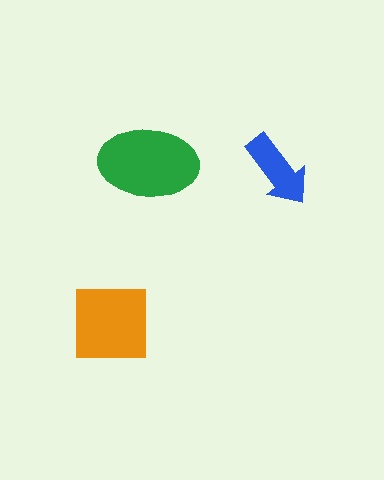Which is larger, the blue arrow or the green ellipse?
The green ellipse.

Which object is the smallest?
The blue arrow.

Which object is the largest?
The green ellipse.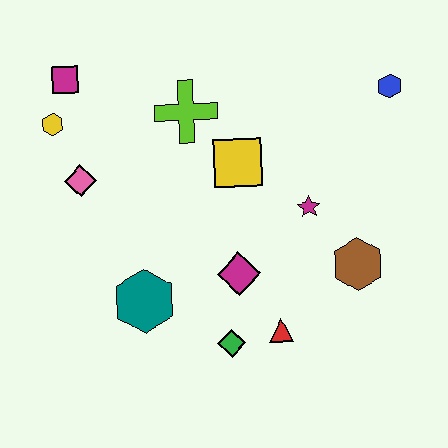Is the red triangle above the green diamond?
Yes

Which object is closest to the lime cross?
The yellow square is closest to the lime cross.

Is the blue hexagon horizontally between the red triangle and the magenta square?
No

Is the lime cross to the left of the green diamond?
Yes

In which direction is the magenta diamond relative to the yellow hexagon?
The magenta diamond is to the right of the yellow hexagon.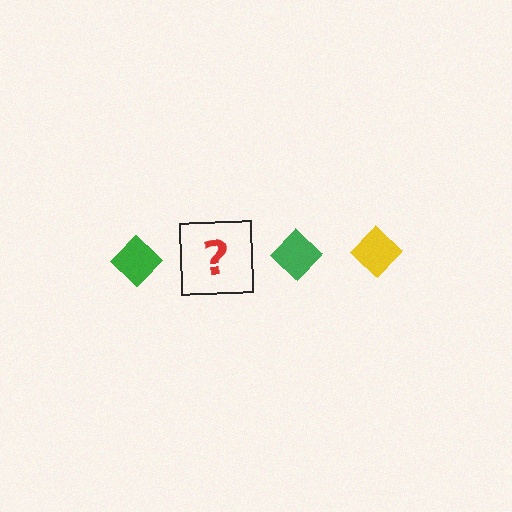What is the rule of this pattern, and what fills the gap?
The rule is that the pattern cycles through green, yellow diamonds. The gap should be filled with a yellow diamond.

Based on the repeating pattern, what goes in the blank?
The blank should be a yellow diamond.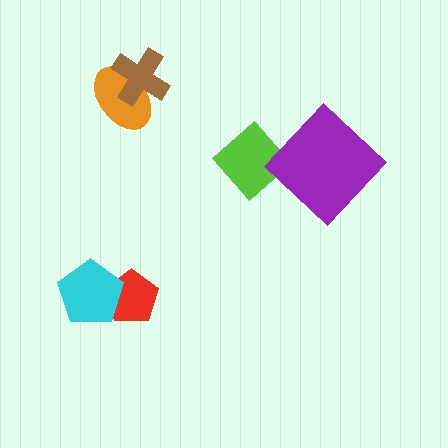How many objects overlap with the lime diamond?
1 object overlaps with the lime diamond.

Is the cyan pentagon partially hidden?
No, no other shape covers it.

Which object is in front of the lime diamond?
The purple diamond is in front of the lime diamond.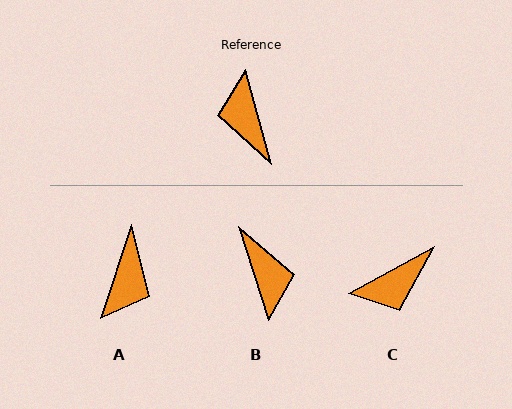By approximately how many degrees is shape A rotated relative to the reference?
Approximately 146 degrees counter-clockwise.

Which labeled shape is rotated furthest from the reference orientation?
B, about 178 degrees away.